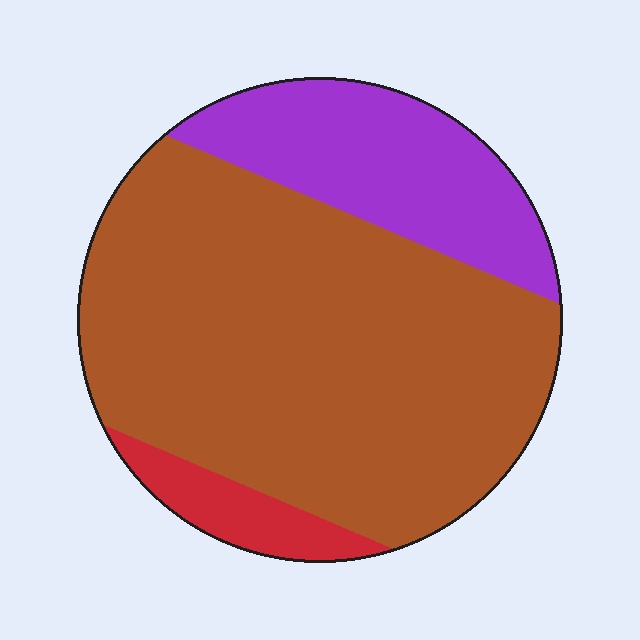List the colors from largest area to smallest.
From largest to smallest: brown, purple, red.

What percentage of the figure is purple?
Purple covers around 20% of the figure.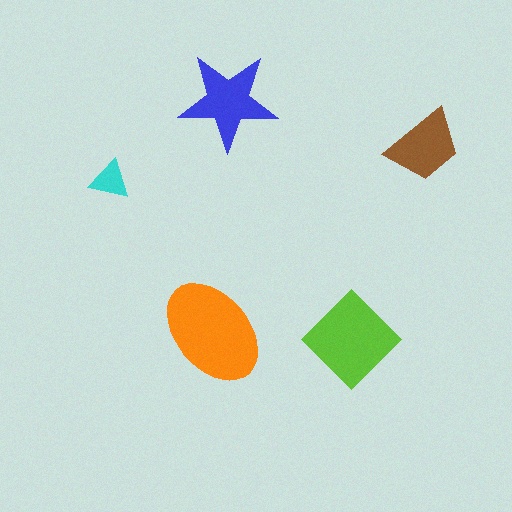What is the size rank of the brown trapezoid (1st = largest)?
4th.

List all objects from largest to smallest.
The orange ellipse, the lime diamond, the blue star, the brown trapezoid, the cyan triangle.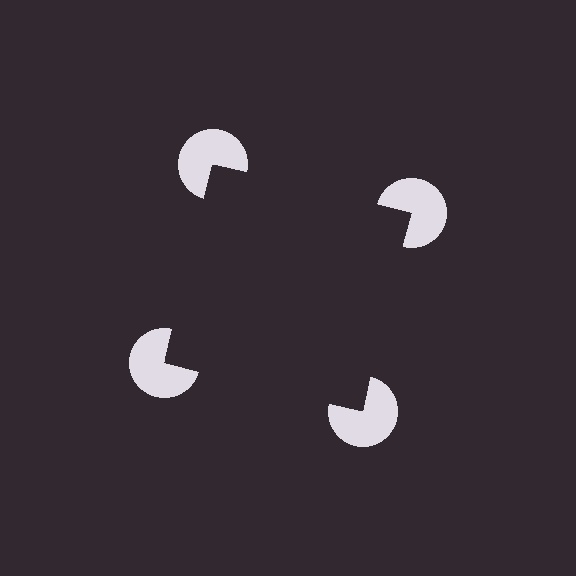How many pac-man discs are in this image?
There are 4 — one at each vertex of the illusory square.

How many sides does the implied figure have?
4 sides.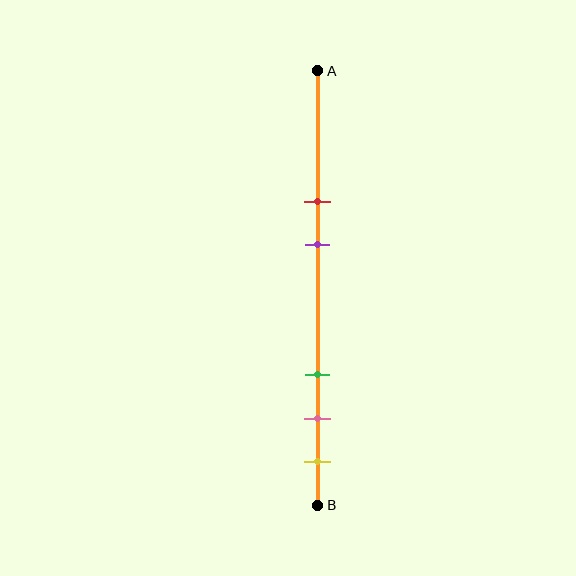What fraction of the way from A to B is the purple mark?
The purple mark is approximately 40% (0.4) of the way from A to B.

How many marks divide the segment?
There are 5 marks dividing the segment.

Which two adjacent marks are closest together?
The pink and yellow marks are the closest adjacent pair.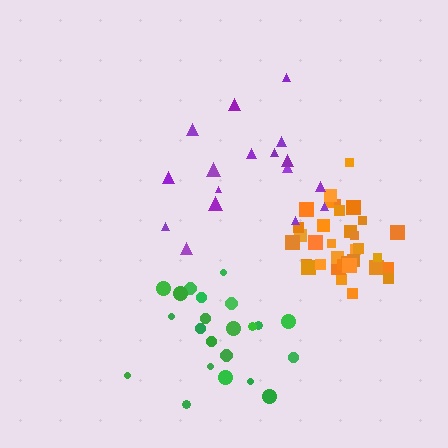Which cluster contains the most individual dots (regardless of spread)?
Orange (34).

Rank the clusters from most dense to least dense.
orange, green, purple.